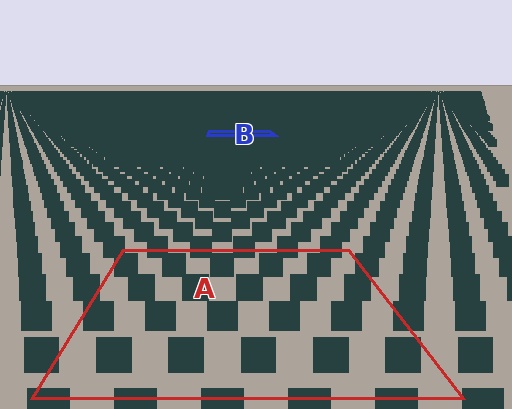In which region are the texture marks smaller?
The texture marks are smaller in region B, because it is farther away.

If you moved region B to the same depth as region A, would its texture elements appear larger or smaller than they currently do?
They would appear larger. At a closer depth, the same texture elements are projected at a bigger on-screen size.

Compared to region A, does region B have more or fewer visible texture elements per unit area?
Region B has more texture elements per unit area — they are packed more densely because it is farther away.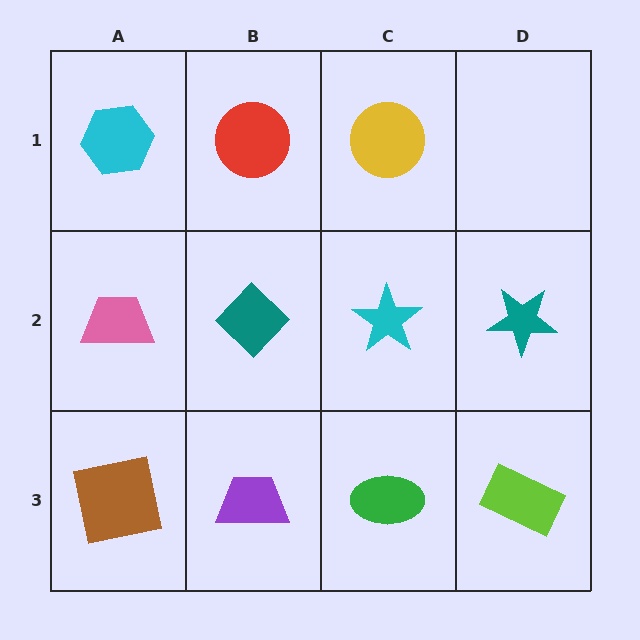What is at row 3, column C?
A green ellipse.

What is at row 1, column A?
A cyan hexagon.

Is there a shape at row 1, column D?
No, that cell is empty.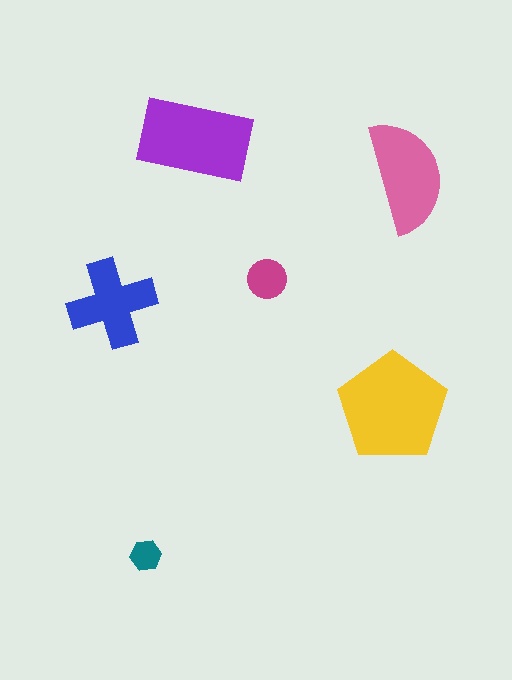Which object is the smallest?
The teal hexagon.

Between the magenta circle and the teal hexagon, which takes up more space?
The magenta circle.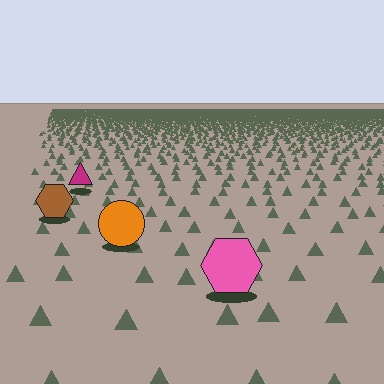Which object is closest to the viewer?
The pink hexagon is closest. The texture marks near it are larger and more spread out.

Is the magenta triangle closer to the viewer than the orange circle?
No. The orange circle is closer — you can tell from the texture gradient: the ground texture is coarser near it.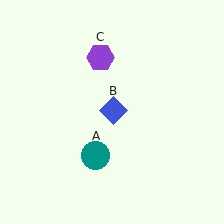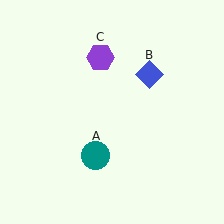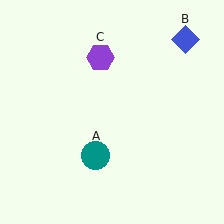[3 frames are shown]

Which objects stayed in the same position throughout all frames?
Teal circle (object A) and purple hexagon (object C) remained stationary.